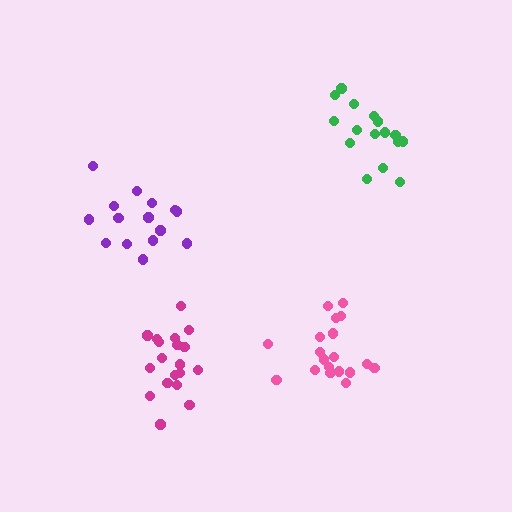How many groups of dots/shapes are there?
There are 4 groups.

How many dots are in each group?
Group 1: 16 dots, Group 2: 19 dots, Group 3: 19 dots, Group 4: 15 dots (69 total).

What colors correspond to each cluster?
The clusters are colored: green, pink, magenta, purple.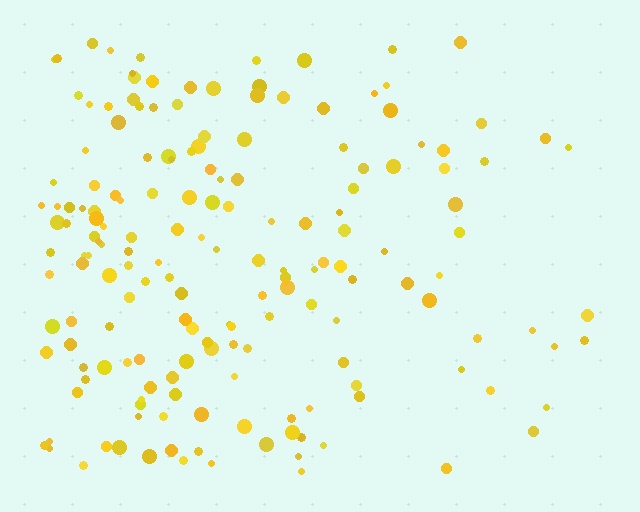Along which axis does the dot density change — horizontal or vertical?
Horizontal.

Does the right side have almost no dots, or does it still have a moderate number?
Still a moderate number, just noticeably fewer than the left.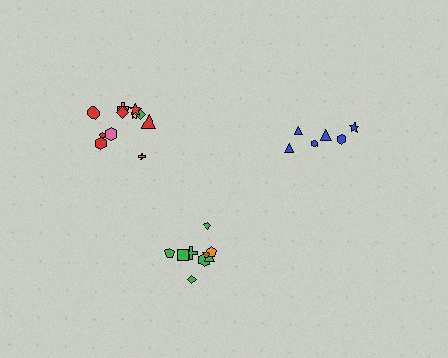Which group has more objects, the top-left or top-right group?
The top-left group.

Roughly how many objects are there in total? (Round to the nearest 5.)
Roughly 30 objects in total.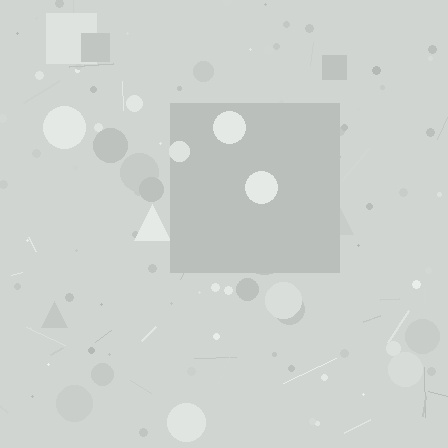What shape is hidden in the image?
A square is hidden in the image.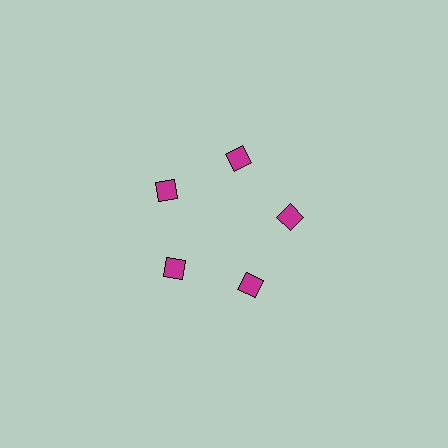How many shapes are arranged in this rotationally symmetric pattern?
There are 5 shapes, arranged in 5 groups of 1.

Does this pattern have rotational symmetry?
Yes, this pattern has 5-fold rotational symmetry. It looks the same after rotating 72 degrees around the center.